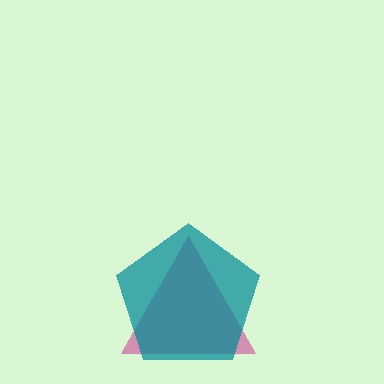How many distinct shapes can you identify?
There are 2 distinct shapes: a magenta triangle, a teal pentagon.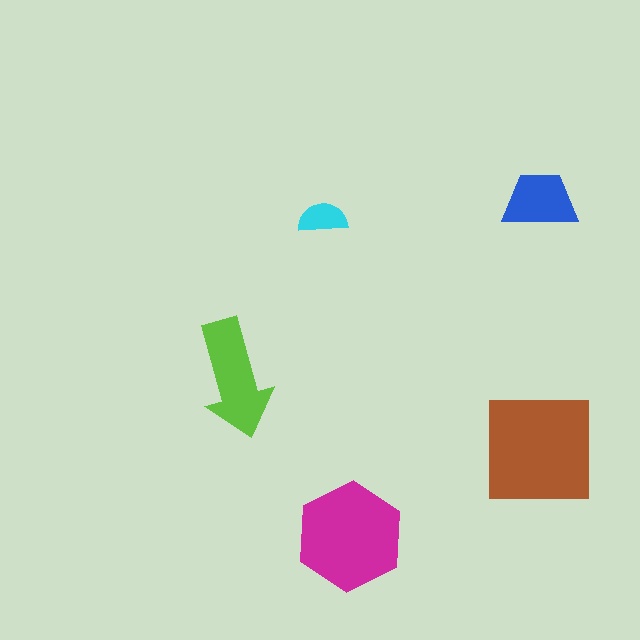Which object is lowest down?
The magenta hexagon is bottommost.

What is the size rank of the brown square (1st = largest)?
1st.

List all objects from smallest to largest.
The cyan semicircle, the blue trapezoid, the lime arrow, the magenta hexagon, the brown square.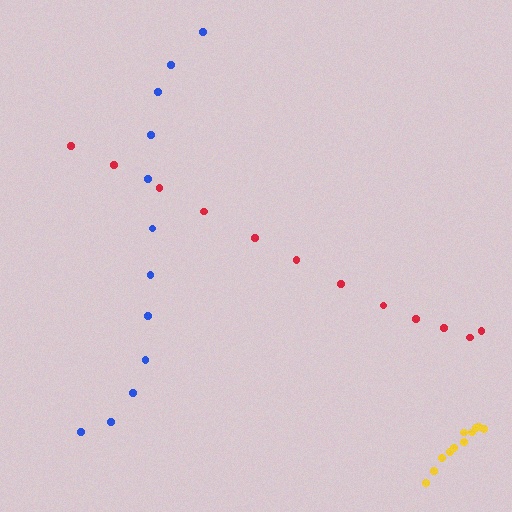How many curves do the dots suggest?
There are 3 distinct paths.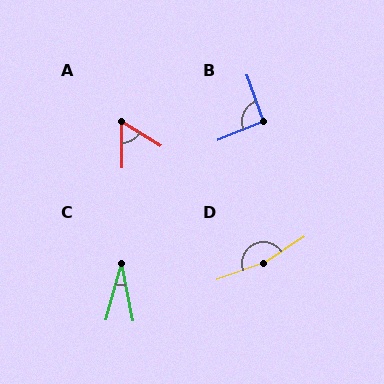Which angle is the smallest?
C, at approximately 26 degrees.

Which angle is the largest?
D, at approximately 167 degrees.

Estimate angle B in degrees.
Approximately 93 degrees.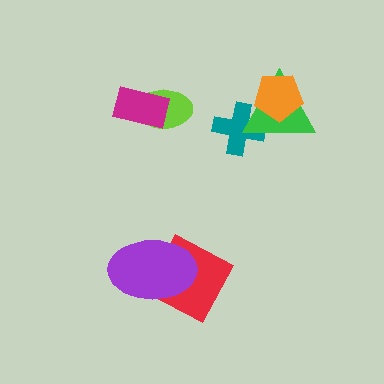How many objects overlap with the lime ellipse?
1 object overlaps with the lime ellipse.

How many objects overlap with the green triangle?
2 objects overlap with the green triangle.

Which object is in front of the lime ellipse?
The magenta rectangle is in front of the lime ellipse.